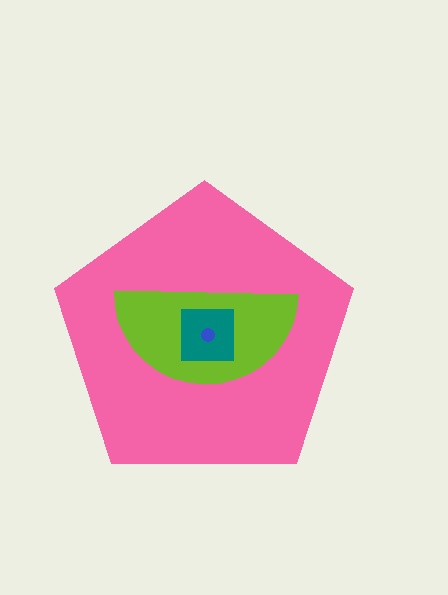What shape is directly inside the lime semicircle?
The teal square.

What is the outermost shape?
The pink pentagon.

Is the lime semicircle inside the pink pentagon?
Yes.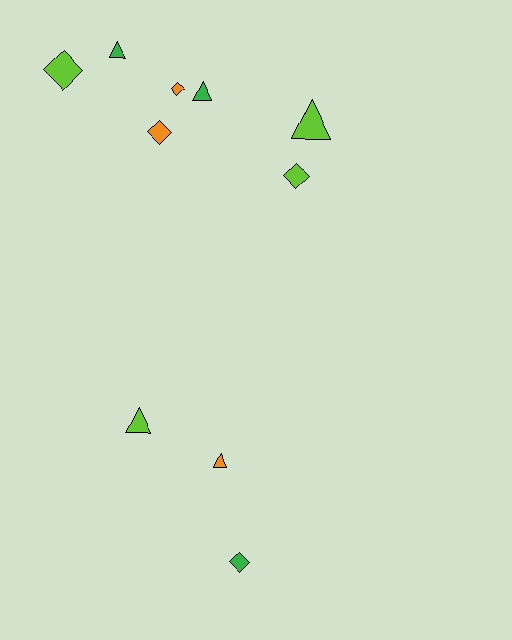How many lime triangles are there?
There are 2 lime triangles.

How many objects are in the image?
There are 10 objects.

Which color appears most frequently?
Lime, with 4 objects.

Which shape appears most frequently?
Diamond, with 5 objects.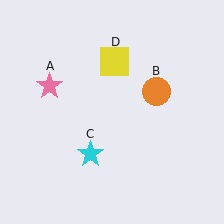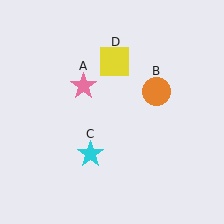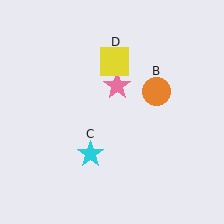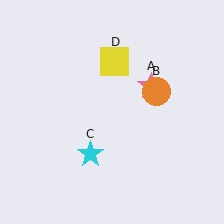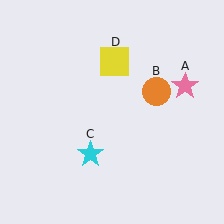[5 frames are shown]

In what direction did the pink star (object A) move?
The pink star (object A) moved right.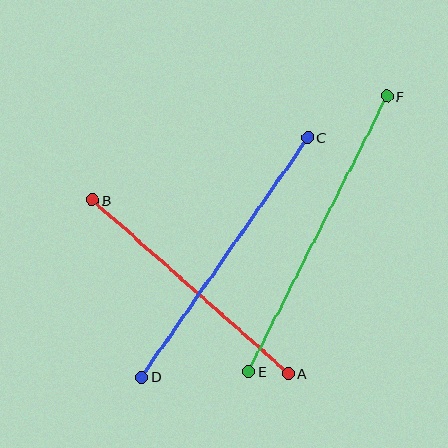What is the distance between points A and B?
The distance is approximately 261 pixels.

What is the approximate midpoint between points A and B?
The midpoint is at approximately (190, 287) pixels.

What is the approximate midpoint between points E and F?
The midpoint is at approximately (318, 234) pixels.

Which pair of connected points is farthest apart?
Points E and F are farthest apart.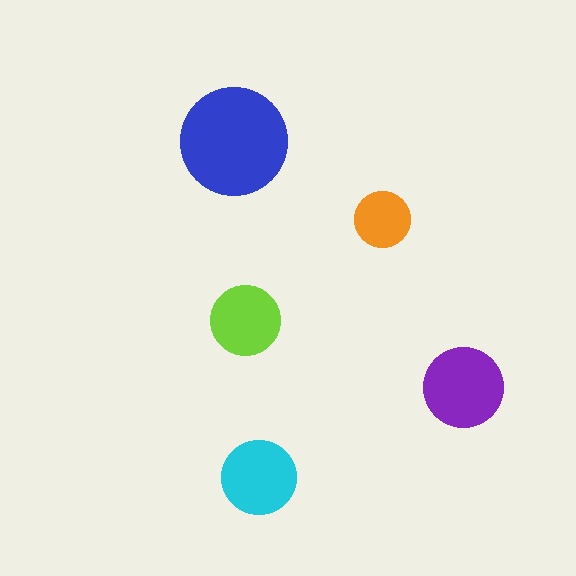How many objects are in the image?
There are 5 objects in the image.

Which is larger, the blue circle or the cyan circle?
The blue one.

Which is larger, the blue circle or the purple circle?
The blue one.